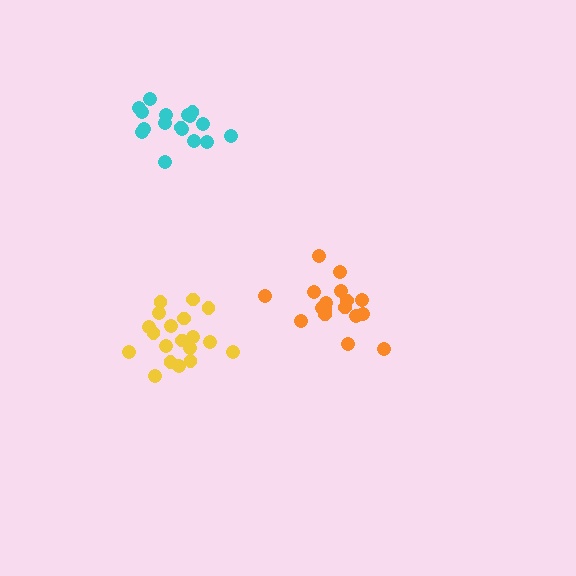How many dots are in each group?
Group 1: 17 dots, Group 2: 19 dots, Group 3: 17 dots (53 total).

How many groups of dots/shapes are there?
There are 3 groups.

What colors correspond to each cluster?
The clusters are colored: orange, yellow, cyan.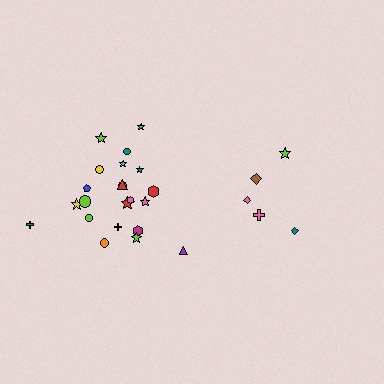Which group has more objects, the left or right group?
The left group.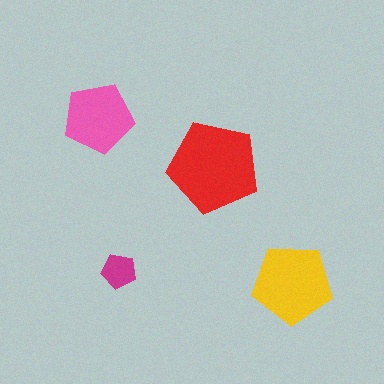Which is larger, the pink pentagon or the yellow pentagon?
The yellow one.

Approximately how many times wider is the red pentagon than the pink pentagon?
About 1.5 times wider.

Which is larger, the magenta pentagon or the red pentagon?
The red one.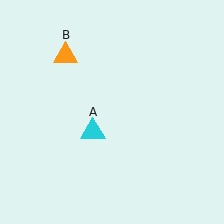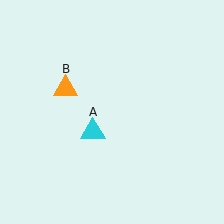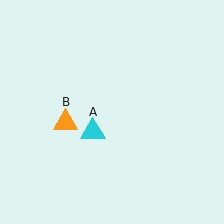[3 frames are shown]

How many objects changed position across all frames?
1 object changed position: orange triangle (object B).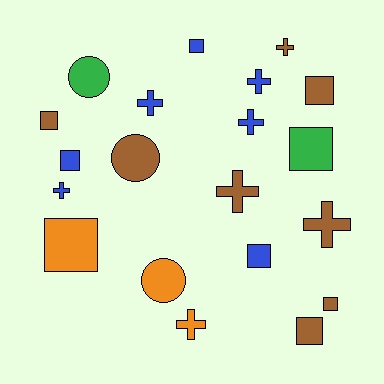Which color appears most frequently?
Brown, with 8 objects.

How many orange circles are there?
There is 1 orange circle.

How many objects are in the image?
There are 20 objects.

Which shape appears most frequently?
Square, with 9 objects.